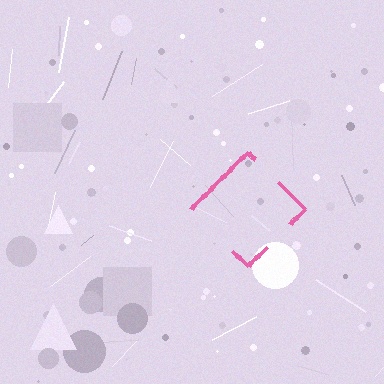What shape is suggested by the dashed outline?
The dashed outline suggests a diamond.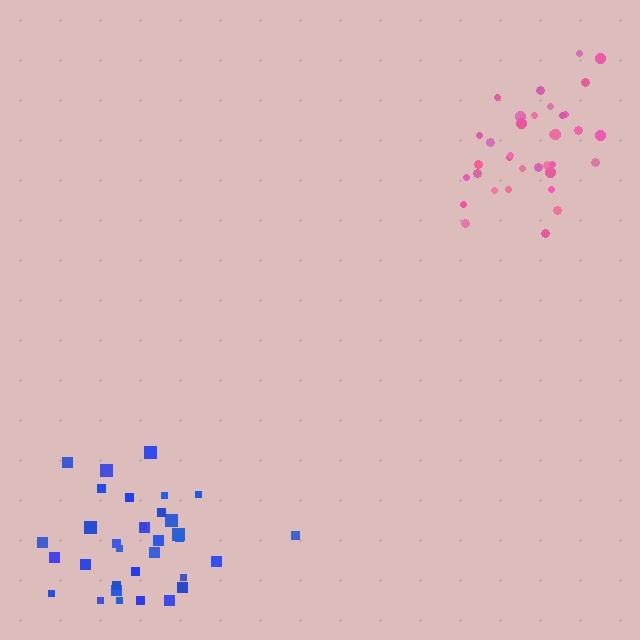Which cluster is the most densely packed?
Pink.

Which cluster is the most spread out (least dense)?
Blue.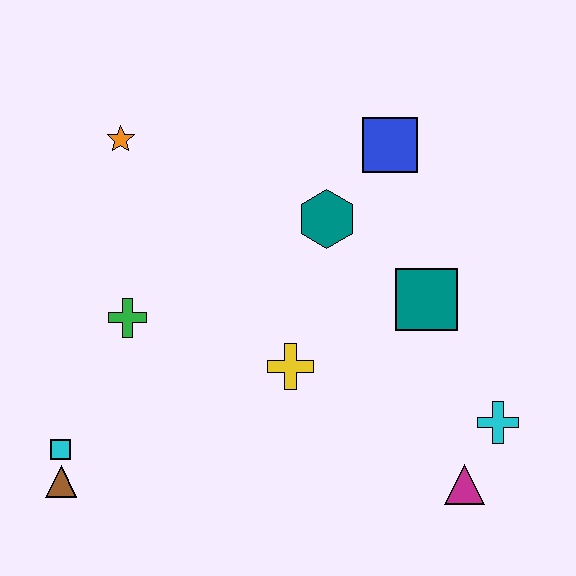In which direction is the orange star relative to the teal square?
The orange star is to the left of the teal square.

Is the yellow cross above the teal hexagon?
No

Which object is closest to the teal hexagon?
The blue square is closest to the teal hexagon.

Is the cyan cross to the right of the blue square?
Yes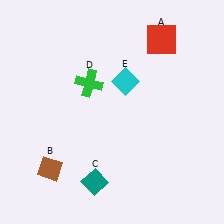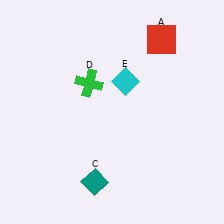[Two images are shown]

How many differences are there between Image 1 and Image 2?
There is 1 difference between the two images.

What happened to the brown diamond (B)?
The brown diamond (B) was removed in Image 2. It was in the bottom-left area of Image 1.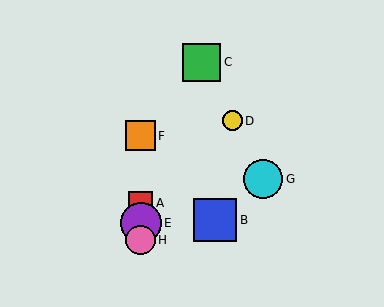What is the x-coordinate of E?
Object E is at x≈141.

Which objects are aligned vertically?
Objects A, E, F, H are aligned vertically.